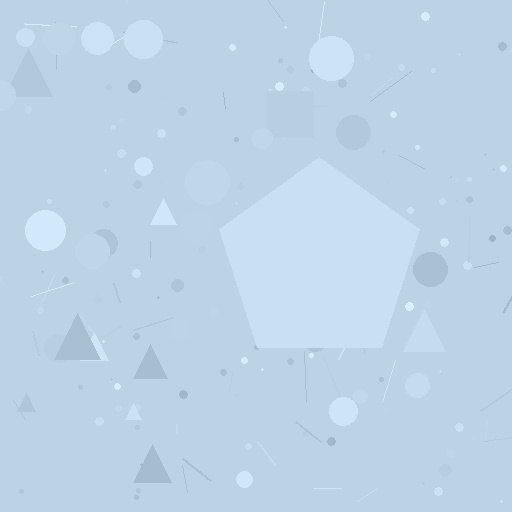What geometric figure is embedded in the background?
A pentagon is embedded in the background.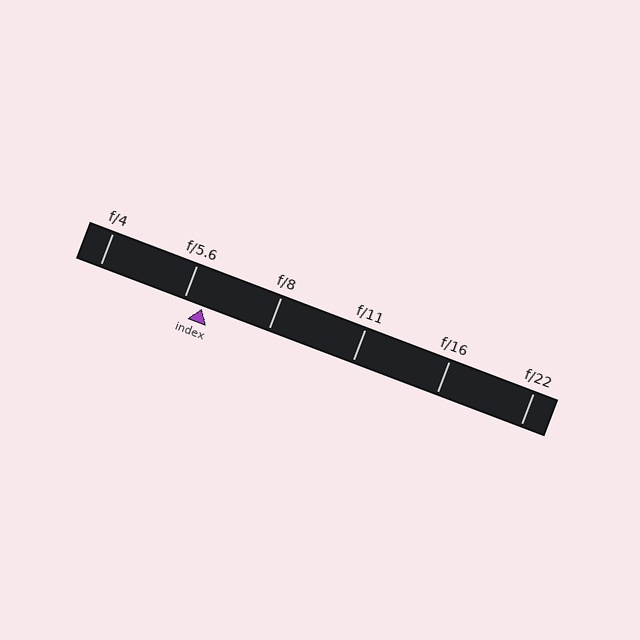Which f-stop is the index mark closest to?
The index mark is closest to f/5.6.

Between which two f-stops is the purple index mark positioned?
The index mark is between f/5.6 and f/8.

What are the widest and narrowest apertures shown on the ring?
The widest aperture shown is f/4 and the narrowest is f/22.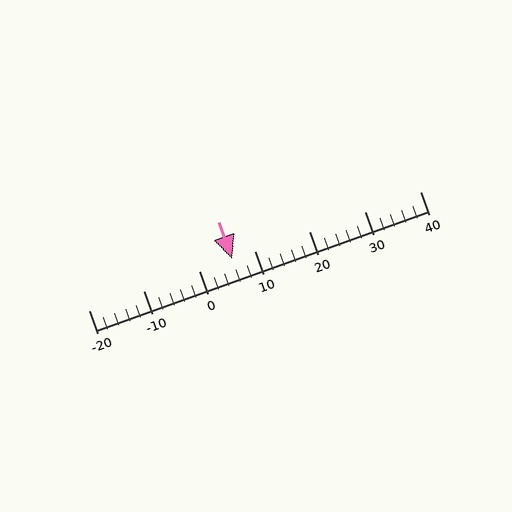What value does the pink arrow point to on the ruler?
The pink arrow points to approximately 6.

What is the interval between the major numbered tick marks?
The major tick marks are spaced 10 units apart.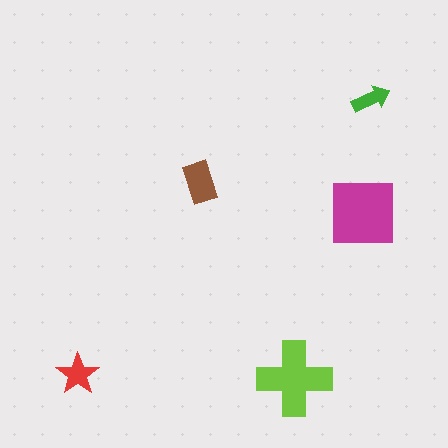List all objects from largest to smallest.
The magenta square, the lime cross, the brown rectangle, the red star, the green arrow.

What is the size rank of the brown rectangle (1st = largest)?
3rd.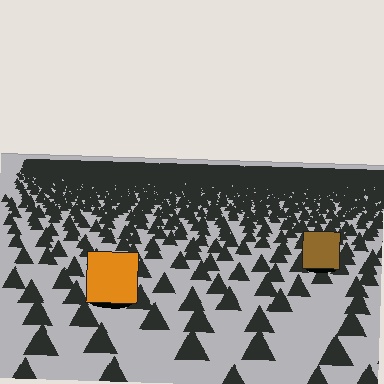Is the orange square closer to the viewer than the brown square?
Yes. The orange square is closer — you can tell from the texture gradient: the ground texture is coarser near it.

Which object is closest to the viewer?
The orange square is closest. The texture marks near it are larger and more spread out.